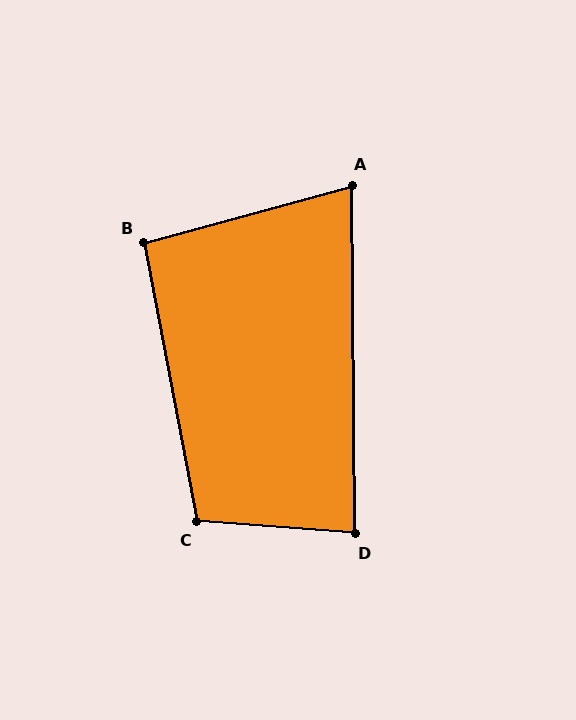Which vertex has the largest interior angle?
C, at approximately 105 degrees.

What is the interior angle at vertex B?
Approximately 95 degrees (approximately right).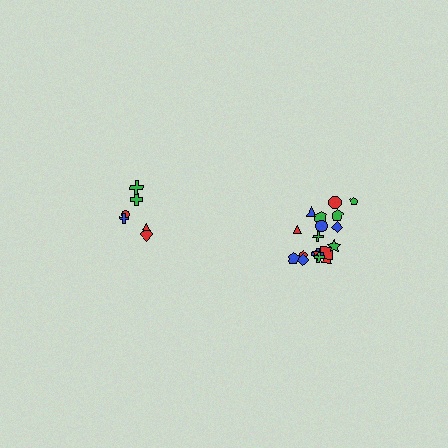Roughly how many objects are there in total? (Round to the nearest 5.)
Roughly 25 objects in total.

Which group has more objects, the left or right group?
The right group.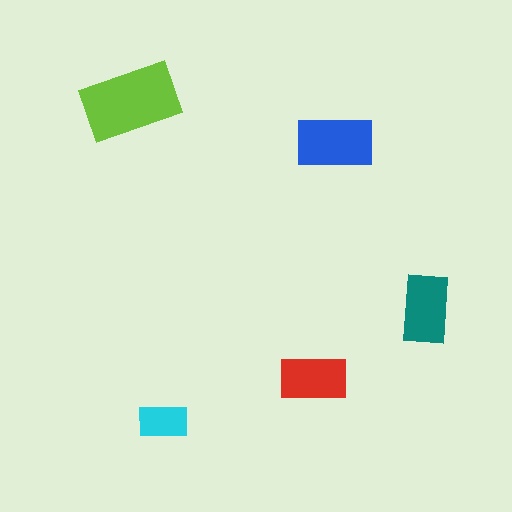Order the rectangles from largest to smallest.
the lime one, the blue one, the teal one, the red one, the cyan one.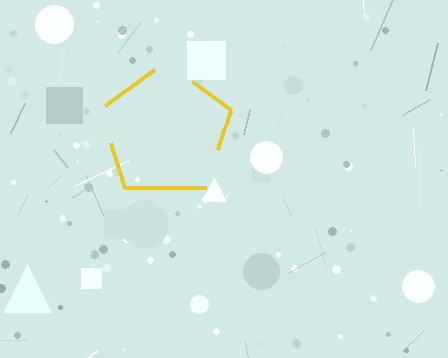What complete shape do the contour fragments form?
The contour fragments form a pentagon.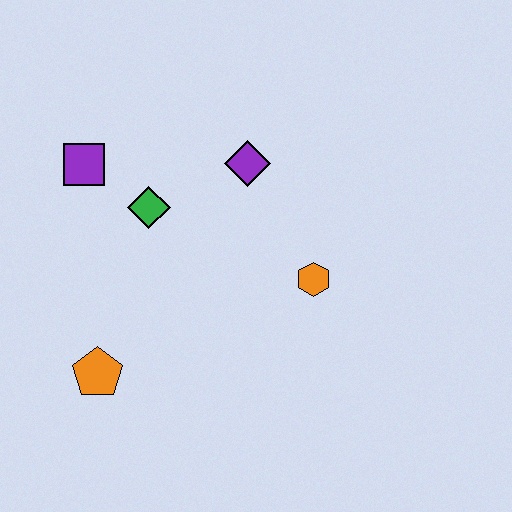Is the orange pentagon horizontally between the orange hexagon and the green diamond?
No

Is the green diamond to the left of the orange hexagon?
Yes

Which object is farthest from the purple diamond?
The orange pentagon is farthest from the purple diamond.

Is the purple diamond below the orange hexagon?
No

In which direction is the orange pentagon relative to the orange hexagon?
The orange pentagon is to the left of the orange hexagon.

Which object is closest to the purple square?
The green diamond is closest to the purple square.